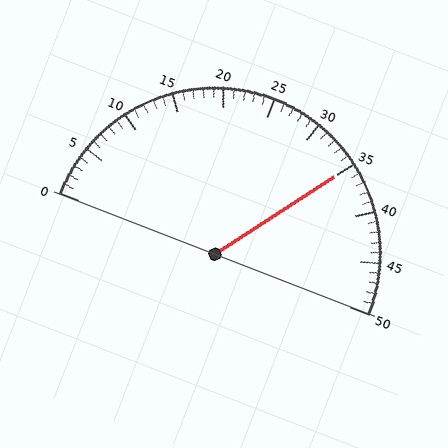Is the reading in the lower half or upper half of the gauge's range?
The reading is in the upper half of the range (0 to 50).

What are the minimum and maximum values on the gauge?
The gauge ranges from 0 to 50.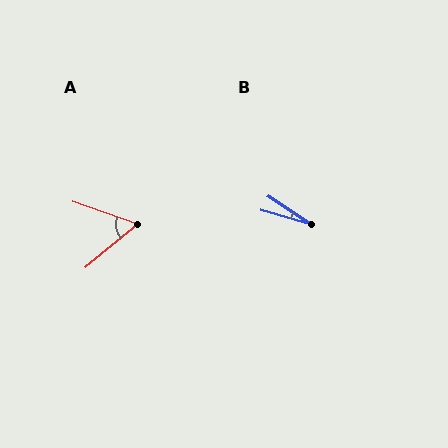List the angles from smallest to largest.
B (17°), A (58°).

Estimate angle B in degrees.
Approximately 17 degrees.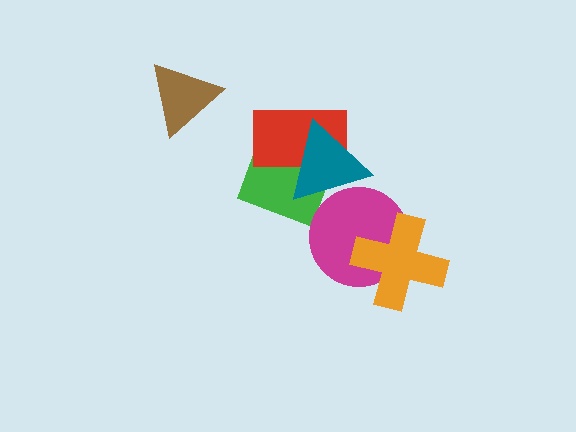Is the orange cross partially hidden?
No, no other shape covers it.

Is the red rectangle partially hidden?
Yes, it is partially covered by another shape.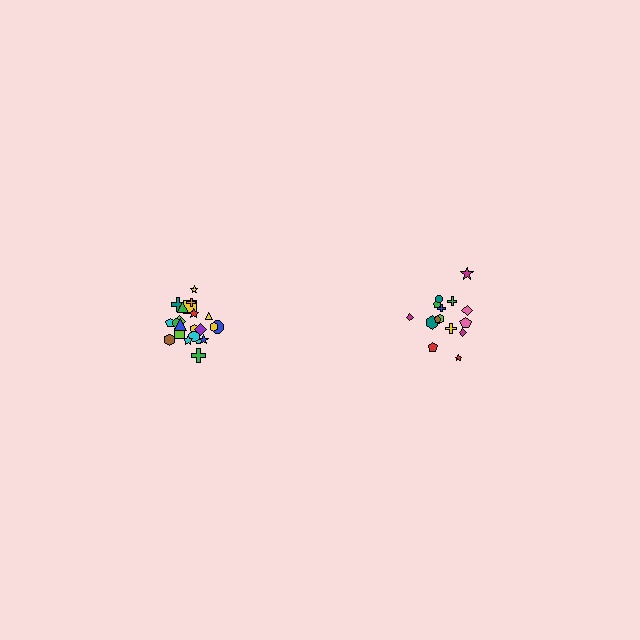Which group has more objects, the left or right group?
The left group.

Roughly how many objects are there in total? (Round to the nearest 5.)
Roughly 35 objects in total.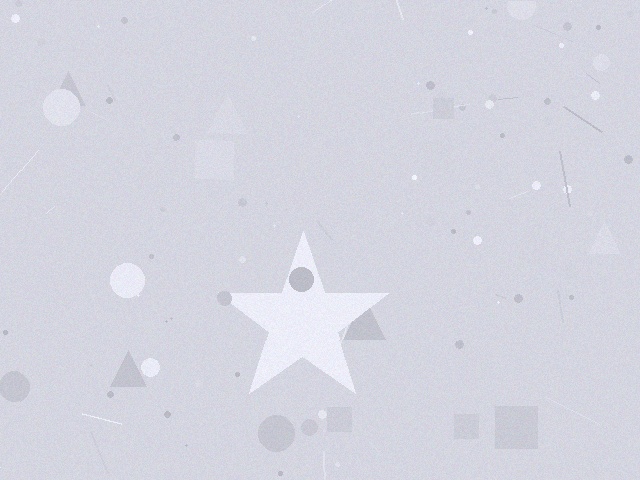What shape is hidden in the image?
A star is hidden in the image.